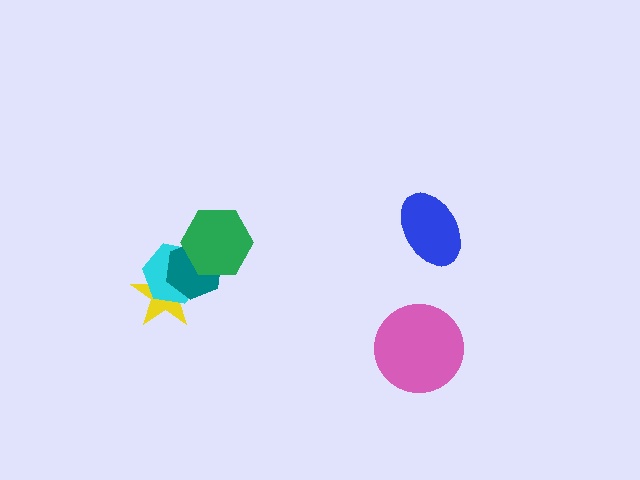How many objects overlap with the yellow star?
2 objects overlap with the yellow star.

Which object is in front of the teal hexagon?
The green hexagon is in front of the teal hexagon.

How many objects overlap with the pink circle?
0 objects overlap with the pink circle.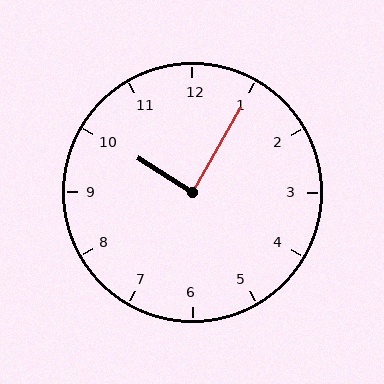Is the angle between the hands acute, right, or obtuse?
It is right.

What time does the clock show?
10:05.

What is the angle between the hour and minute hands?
Approximately 88 degrees.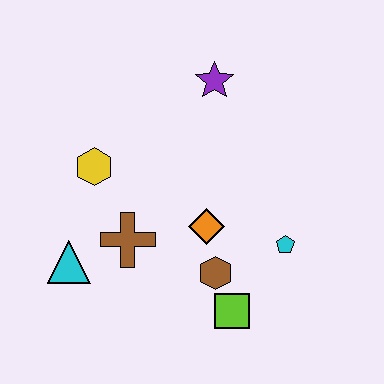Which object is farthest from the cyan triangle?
The purple star is farthest from the cyan triangle.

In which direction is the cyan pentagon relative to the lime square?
The cyan pentagon is above the lime square.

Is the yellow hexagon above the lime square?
Yes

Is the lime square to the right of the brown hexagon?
Yes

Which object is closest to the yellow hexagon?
The brown cross is closest to the yellow hexagon.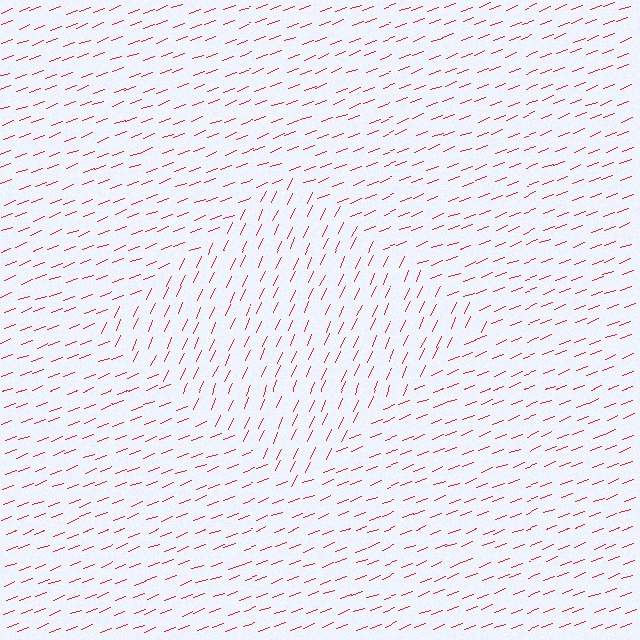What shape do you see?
I see a diamond.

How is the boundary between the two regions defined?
The boundary is defined purely by a change in line orientation (approximately 45 degrees difference). All lines are the same color and thickness.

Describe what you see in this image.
The image is filled with small red line segments. A diamond region in the image has lines oriented differently from the surrounding lines, creating a visible texture boundary.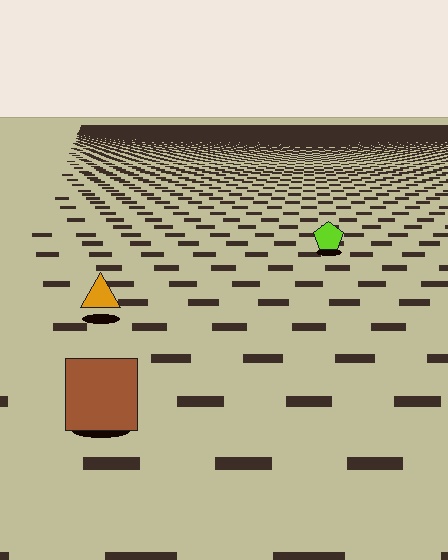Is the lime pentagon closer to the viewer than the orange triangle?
No. The orange triangle is closer — you can tell from the texture gradient: the ground texture is coarser near it.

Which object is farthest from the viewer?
The lime pentagon is farthest from the viewer. It appears smaller and the ground texture around it is denser.